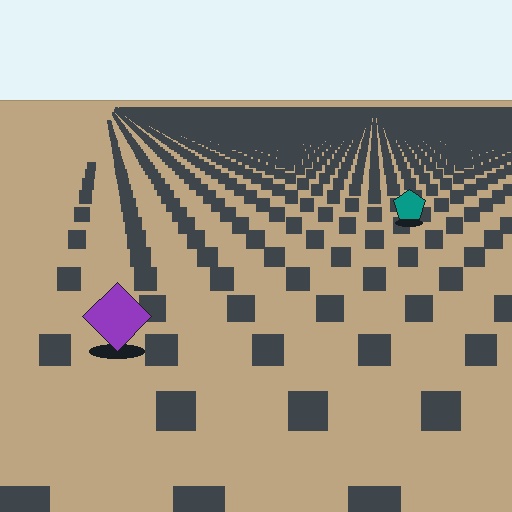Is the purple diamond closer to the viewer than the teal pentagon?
Yes. The purple diamond is closer — you can tell from the texture gradient: the ground texture is coarser near it.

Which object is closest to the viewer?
The purple diamond is closest. The texture marks near it are larger and more spread out.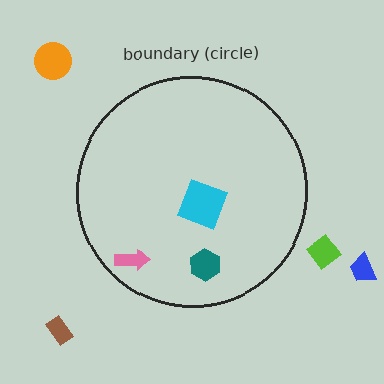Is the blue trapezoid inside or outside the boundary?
Outside.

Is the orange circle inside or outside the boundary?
Outside.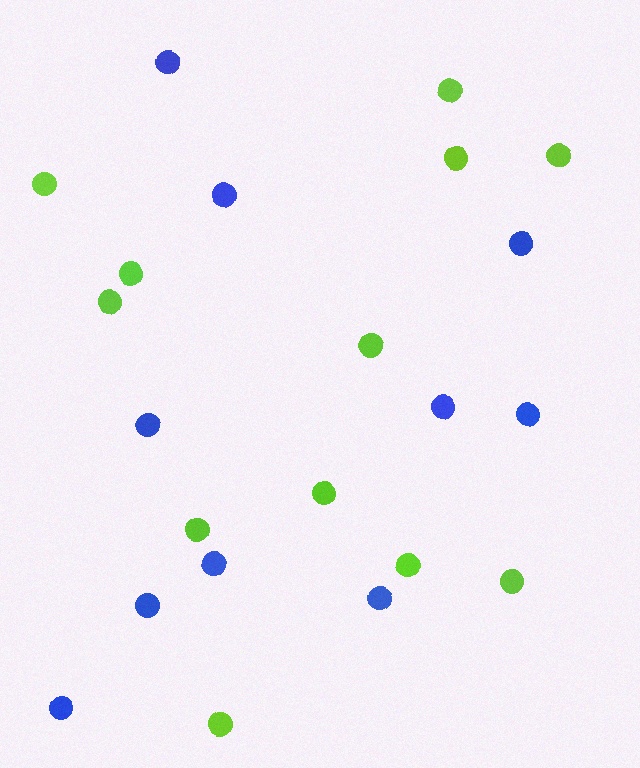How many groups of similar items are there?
There are 2 groups: one group of blue circles (10) and one group of lime circles (12).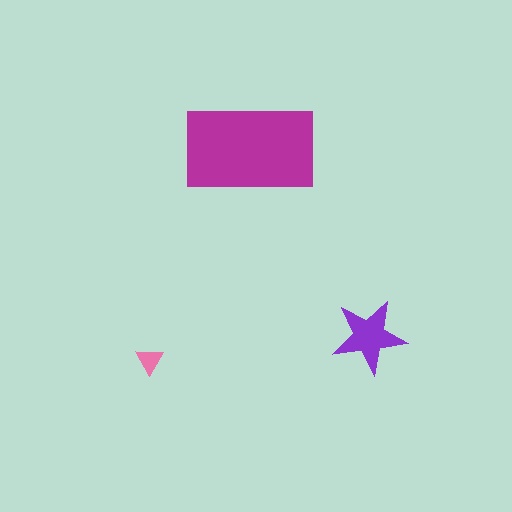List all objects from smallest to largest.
The pink triangle, the purple star, the magenta rectangle.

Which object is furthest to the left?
The pink triangle is leftmost.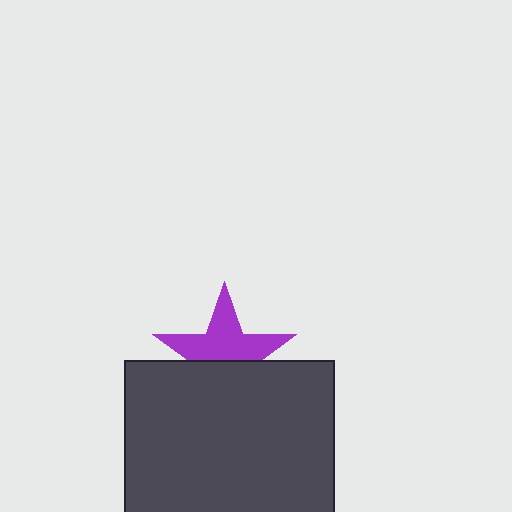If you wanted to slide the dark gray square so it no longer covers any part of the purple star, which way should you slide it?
Slide it down — that is the most direct way to separate the two shapes.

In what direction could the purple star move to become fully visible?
The purple star could move up. That would shift it out from behind the dark gray square entirely.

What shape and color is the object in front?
The object in front is a dark gray square.